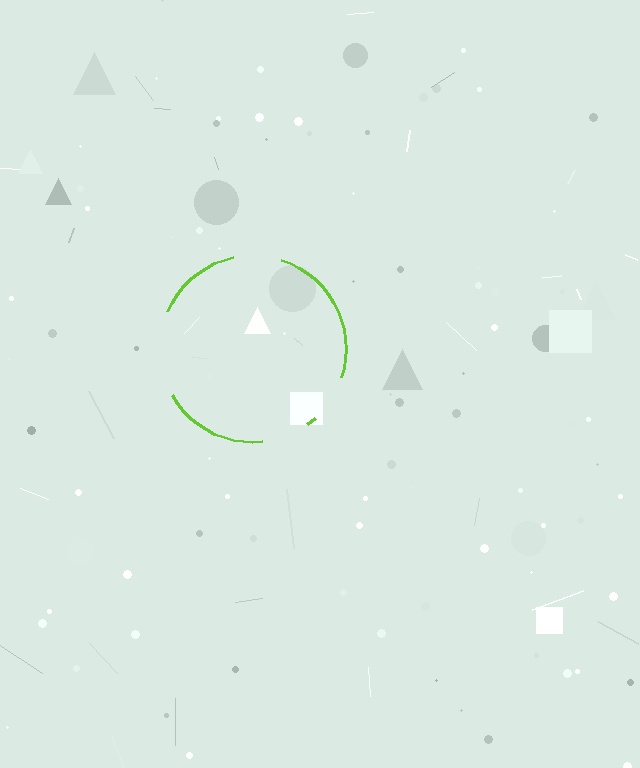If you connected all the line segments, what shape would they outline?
They would outline a circle.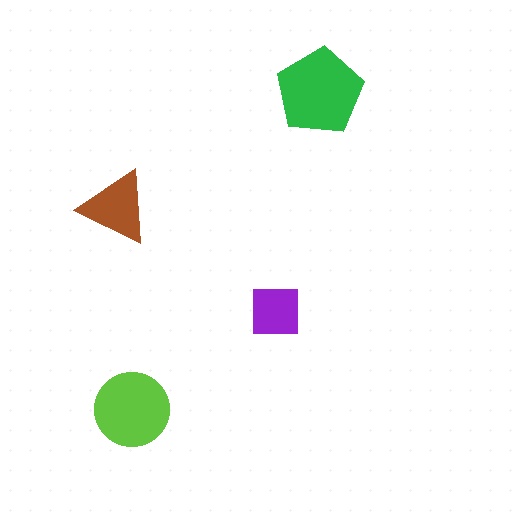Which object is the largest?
The green pentagon.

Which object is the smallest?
The purple square.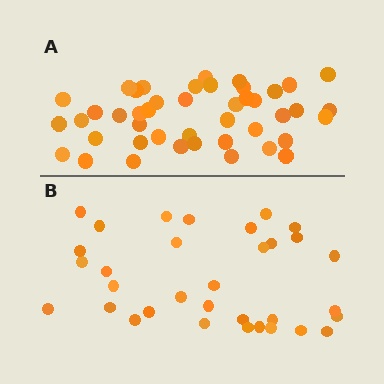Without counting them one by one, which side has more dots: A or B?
Region A (the top region) has more dots.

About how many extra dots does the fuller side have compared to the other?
Region A has roughly 12 or so more dots than region B.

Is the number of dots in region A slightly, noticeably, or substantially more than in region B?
Region A has noticeably more, but not dramatically so. The ratio is roughly 1.3 to 1.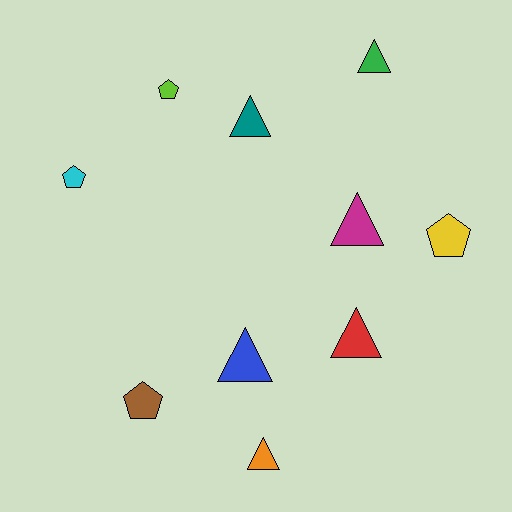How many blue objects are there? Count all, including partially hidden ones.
There is 1 blue object.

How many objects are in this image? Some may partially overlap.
There are 10 objects.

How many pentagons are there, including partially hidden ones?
There are 4 pentagons.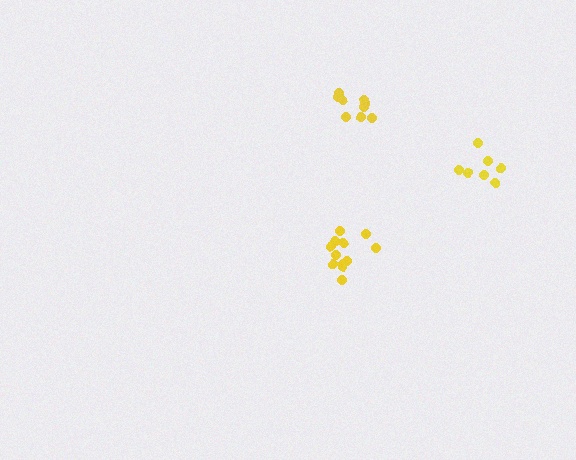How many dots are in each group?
Group 1: 7 dots, Group 2: 10 dots, Group 3: 12 dots (29 total).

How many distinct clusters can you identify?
There are 3 distinct clusters.